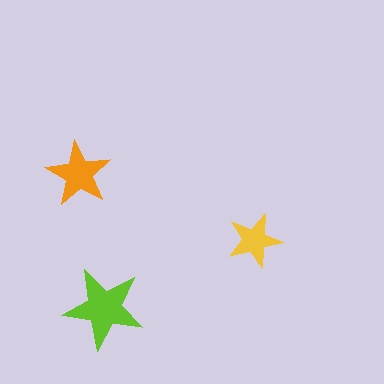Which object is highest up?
The orange star is topmost.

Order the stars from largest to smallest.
the lime one, the orange one, the yellow one.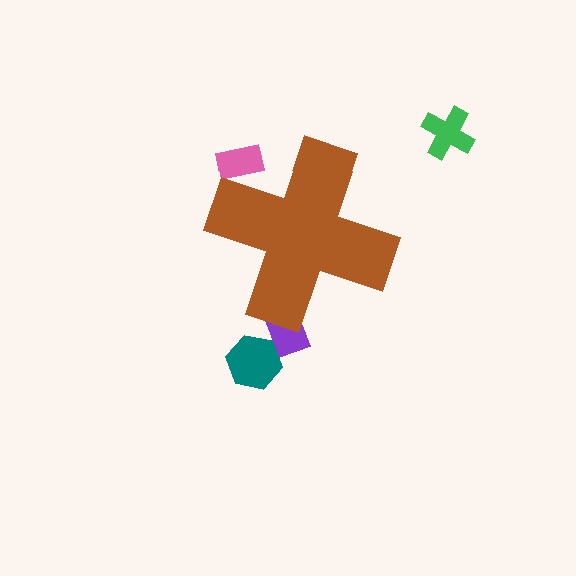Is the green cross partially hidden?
No, the green cross is fully visible.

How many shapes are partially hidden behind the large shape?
2 shapes are partially hidden.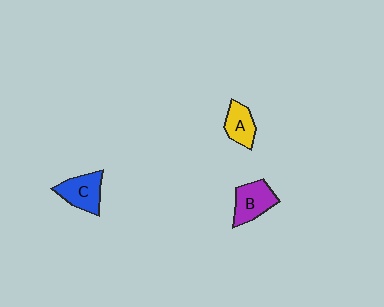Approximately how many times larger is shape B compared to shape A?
Approximately 1.3 times.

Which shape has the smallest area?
Shape A (yellow).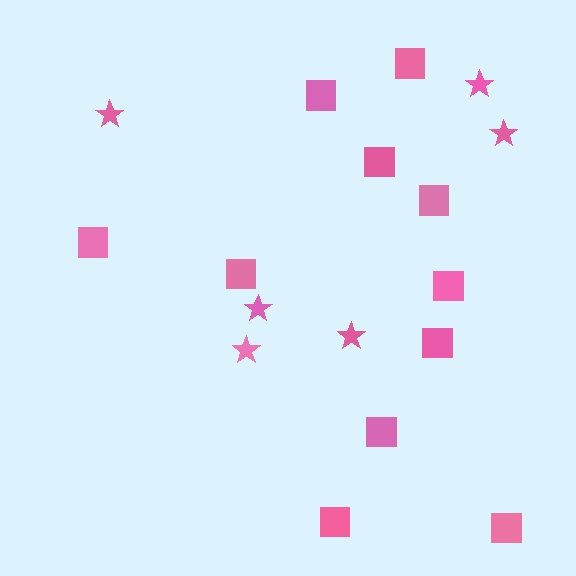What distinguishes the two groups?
There are 2 groups: one group of stars (6) and one group of squares (11).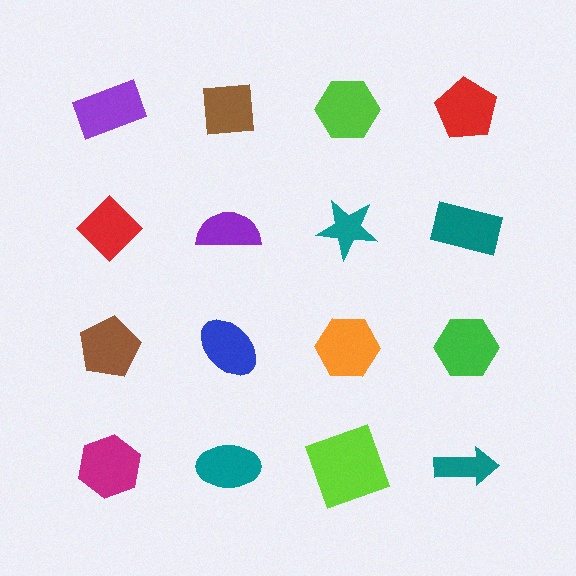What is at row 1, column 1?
A purple rectangle.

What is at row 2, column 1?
A red diamond.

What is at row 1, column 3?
A lime hexagon.